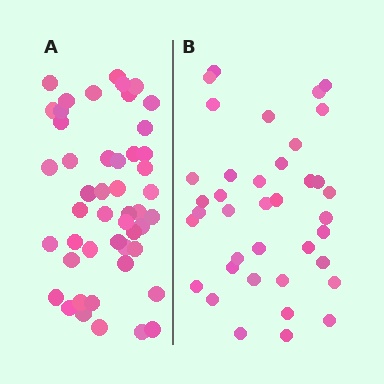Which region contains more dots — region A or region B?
Region A (the left region) has more dots.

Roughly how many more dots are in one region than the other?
Region A has roughly 10 or so more dots than region B.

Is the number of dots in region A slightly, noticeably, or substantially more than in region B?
Region A has noticeably more, but not dramatically so. The ratio is roughly 1.3 to 1.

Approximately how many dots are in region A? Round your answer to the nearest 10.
About 50 dots. (The exact count is 48, which rounds to 50.)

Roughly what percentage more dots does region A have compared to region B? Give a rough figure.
About 25% more.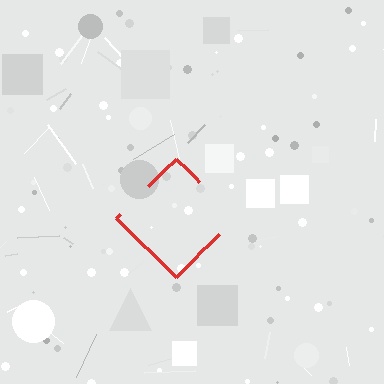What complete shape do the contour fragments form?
The contour fragments form a diamond.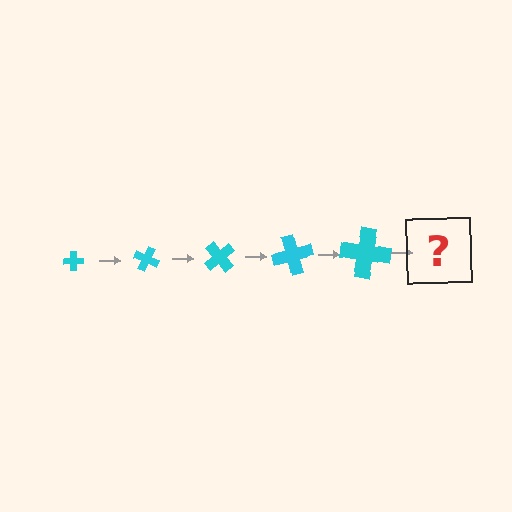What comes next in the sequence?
The next element should be a cross, larger than the previous one and rotated 125 degrees from the start.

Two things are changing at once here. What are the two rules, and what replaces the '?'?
The two rules are that the cross grows larger each step and it rotates 25 degrees each step. The '?' should be a cross, larger than the previous one and rotated 125 degrees from the start.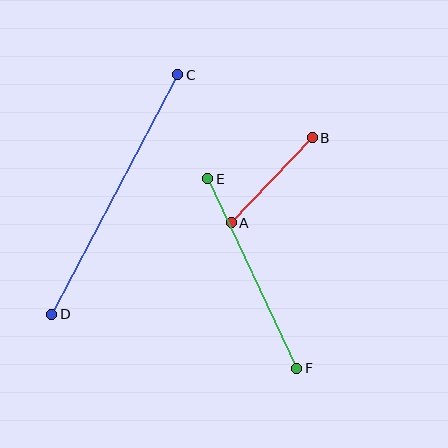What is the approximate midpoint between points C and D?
The midpoint is at approximately (115, 195) pixels.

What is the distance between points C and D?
The distance is approximately 271 pixels.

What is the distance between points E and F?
The distance is approximately 209 pixels.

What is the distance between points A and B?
The distance is approximately 118 pixels.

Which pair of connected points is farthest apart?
Points C and D are farthest apart.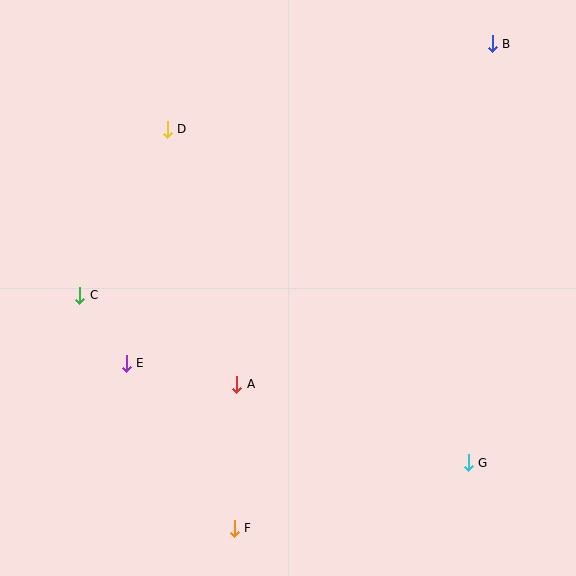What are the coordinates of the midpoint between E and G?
The midpoint between E and G is at (297, 413).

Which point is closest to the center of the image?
Point A at (237, 384) is closest to the center.